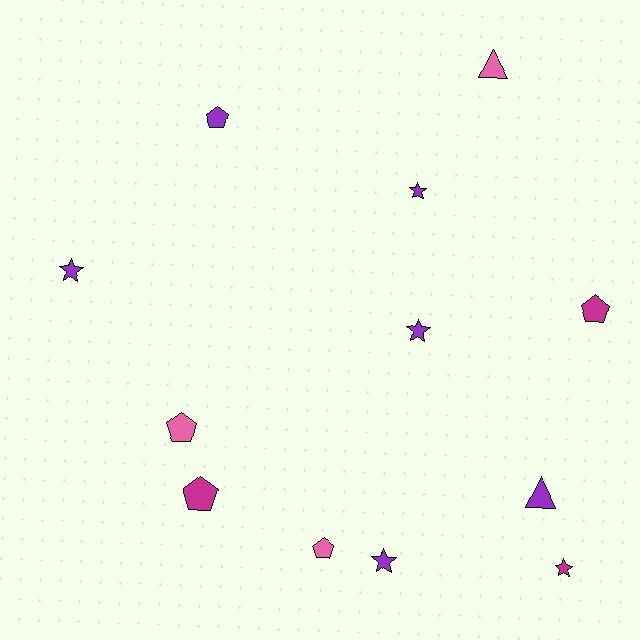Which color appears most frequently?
Purple, with 6 objects.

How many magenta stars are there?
There is 1 magenta star.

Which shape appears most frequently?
Star, with 5 objects.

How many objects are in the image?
There are 12 objects.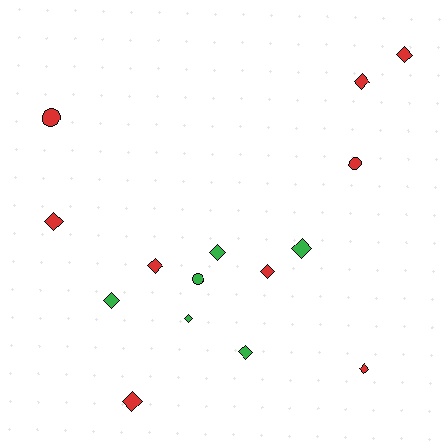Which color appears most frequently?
Red, with 9 objects.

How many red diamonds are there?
There are 7 red diamonds.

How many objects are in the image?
There are 15 objects.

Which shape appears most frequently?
Diamond, with 12 objects.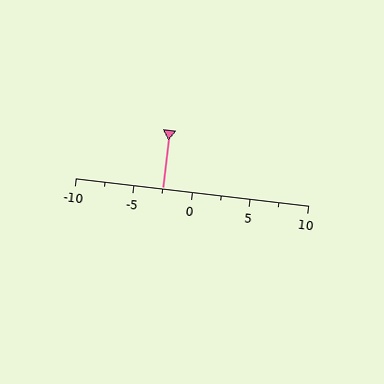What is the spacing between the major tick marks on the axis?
The major ticks are spaced 5 apart.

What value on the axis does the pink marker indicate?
The marker indicates approximately -2.5.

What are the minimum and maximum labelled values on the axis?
The axis runs from -10 to 10.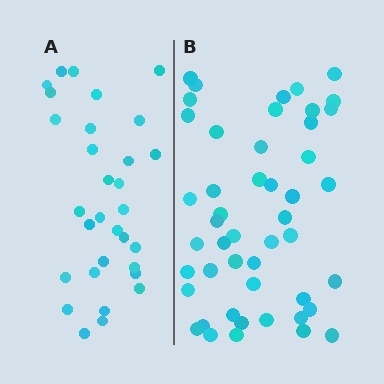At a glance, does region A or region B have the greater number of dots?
Region B (the right region) has more dots.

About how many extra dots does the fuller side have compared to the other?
Region B has approximately 15 more dots than region A.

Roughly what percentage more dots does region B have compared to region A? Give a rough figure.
About 55% more.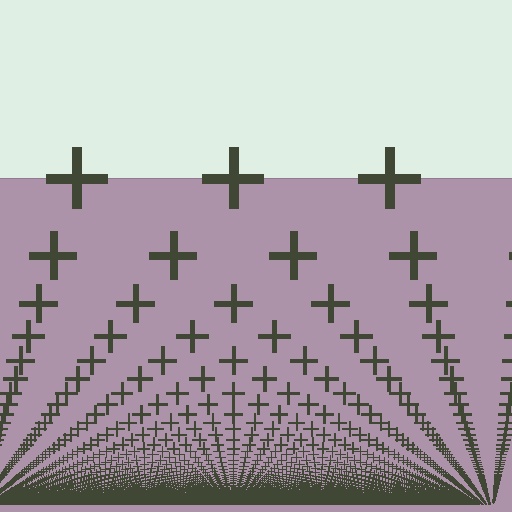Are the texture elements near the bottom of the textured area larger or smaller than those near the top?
Smaller. The gradient is inverted — elements near the bottom are smaller and denser.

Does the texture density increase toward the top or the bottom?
Density increases toward the bottom.